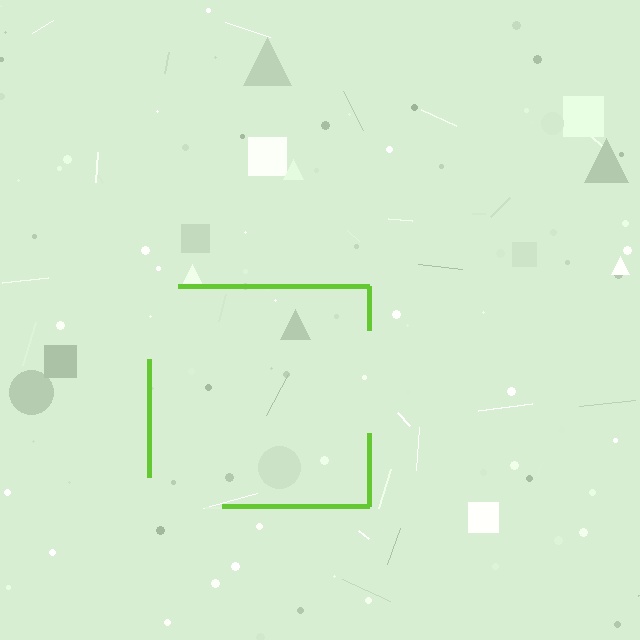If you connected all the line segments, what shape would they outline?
They would outline a square.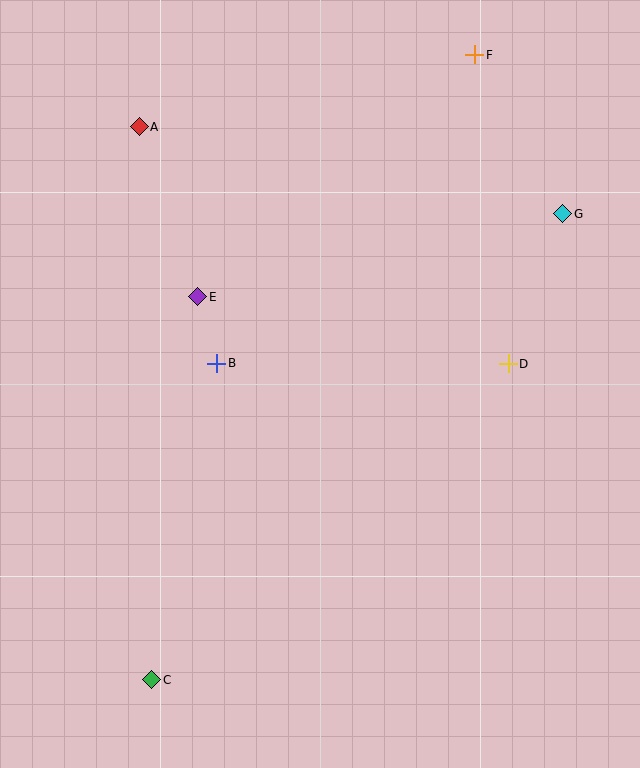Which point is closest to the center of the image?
Point B at (217, 363) is closest to the center.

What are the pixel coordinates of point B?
Point B is at (217, 363).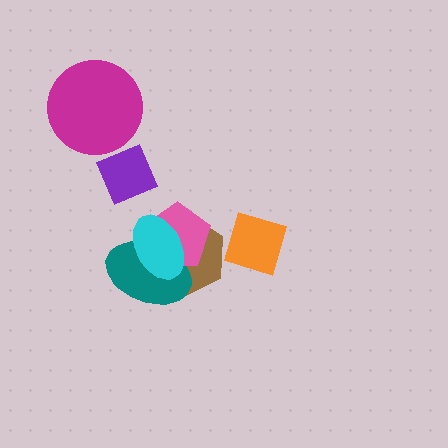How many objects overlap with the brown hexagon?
3 objects overlap with the brown hexagon.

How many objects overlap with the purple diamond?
0 objects overlap with the purple diamond.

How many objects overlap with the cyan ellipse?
3 objects overlap with the cyan ellipse.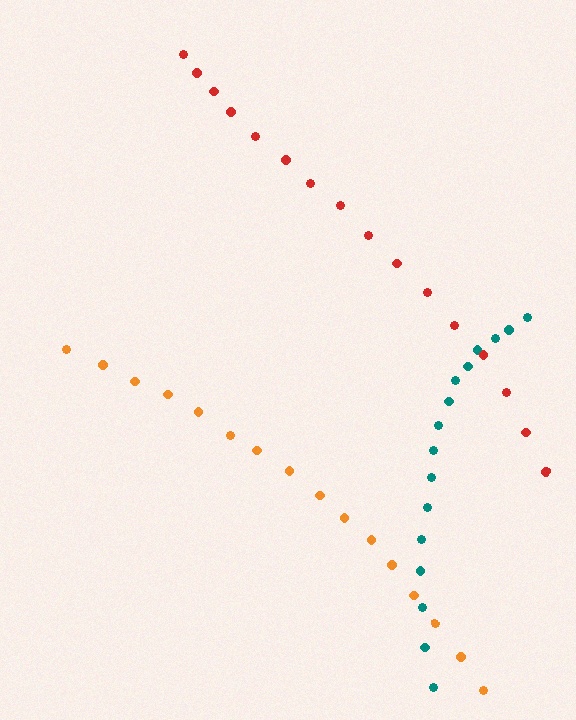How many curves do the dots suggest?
There are 3 distinct paths.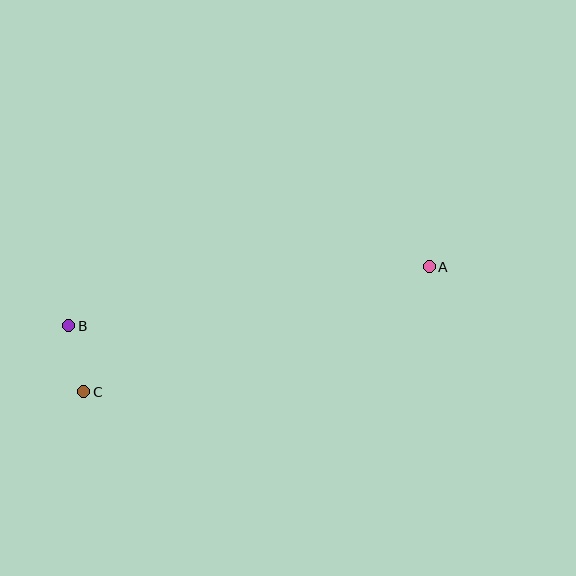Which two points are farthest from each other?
Points A and C are farthest from each other.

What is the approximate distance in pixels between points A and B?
The distance between A and B is approximately 366 pixels.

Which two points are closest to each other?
Points B and C are closest to each other.